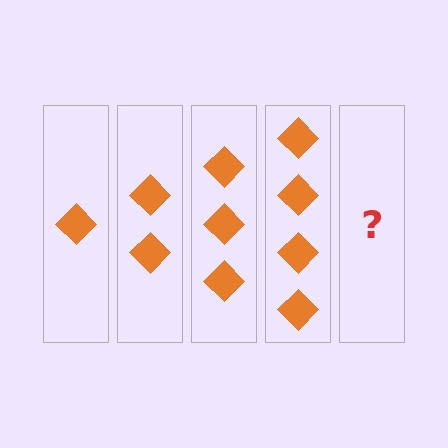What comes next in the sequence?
The next element should be 5 diamonds.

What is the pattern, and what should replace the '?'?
The pattern is that each step adds one more diamond. The '?' should be 5 diamonds.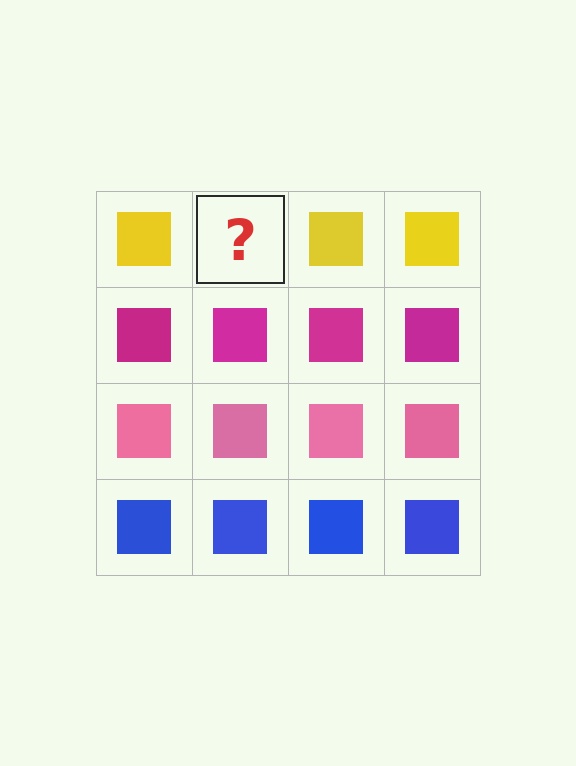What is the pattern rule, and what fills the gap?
The rule is that each row has a consistent color. The gap should be filled with a yellow square.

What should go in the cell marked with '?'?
The missing cell should contain a yellow square.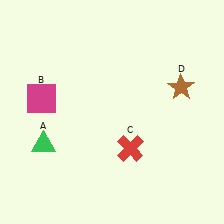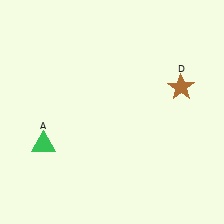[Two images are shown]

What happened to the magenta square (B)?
The magenta square (B) was removed in Image 2. It was in the top-left area of Image 1.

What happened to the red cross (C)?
The red cross (C) was removed in Image 2. It was in the bottom-right area of Image 1.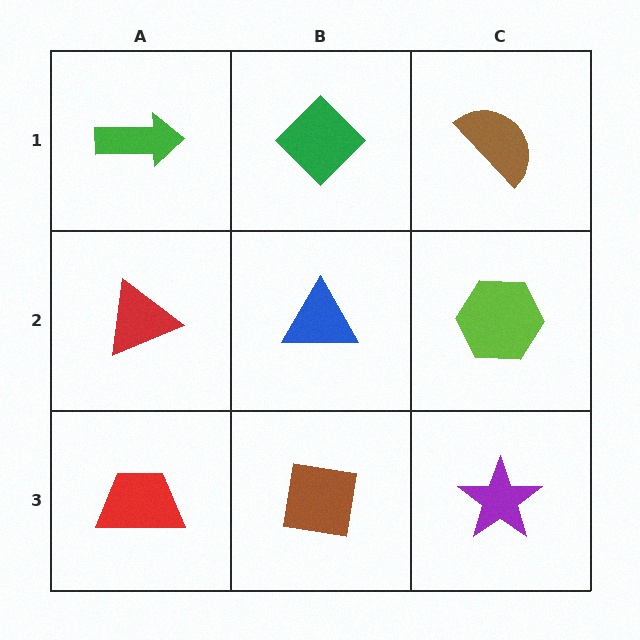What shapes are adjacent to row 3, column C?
A lime hexagon (row 2, column C), a brown square (row 3, column B).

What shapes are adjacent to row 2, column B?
A green diamond (row 1, column B), a brown square (row 3, column B), a red triangle (row 2, column A), a lime hexagon (row 2, column C).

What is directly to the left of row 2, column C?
A blue triangle.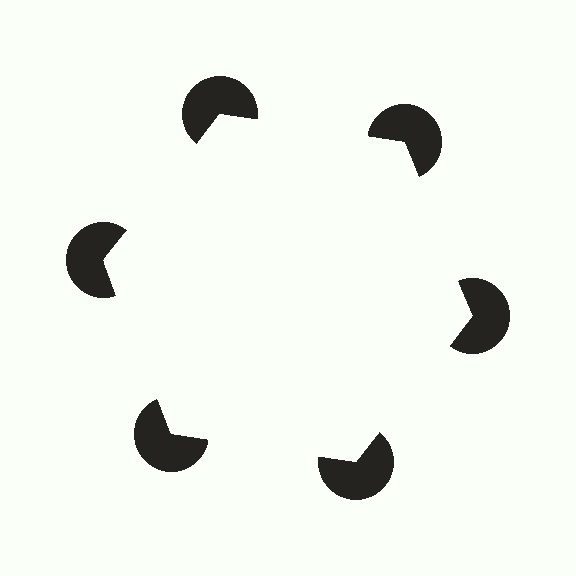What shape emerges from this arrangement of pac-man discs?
An illusory hexagon — its edges are inferred from the aligned wedge cuts in the pac-man discs, not physically drawn.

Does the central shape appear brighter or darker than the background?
It typically appears slightly brighter than the background, even though no actual brightness change is drawn.